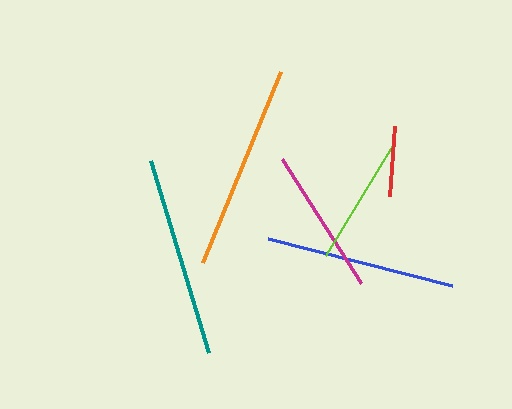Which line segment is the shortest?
The red line is the shortest at approximately 71 pixels.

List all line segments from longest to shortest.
From longest to shortest: orange, teal, blue, magenta, lime, red.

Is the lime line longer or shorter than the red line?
The lime line is longer than the red line.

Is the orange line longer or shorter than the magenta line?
The orange line is longer than the magenta line.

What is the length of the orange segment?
The orange segment is approximately 207 pixels long.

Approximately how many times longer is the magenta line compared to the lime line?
The magenta line is approximately 1.1 times the length of the lime line.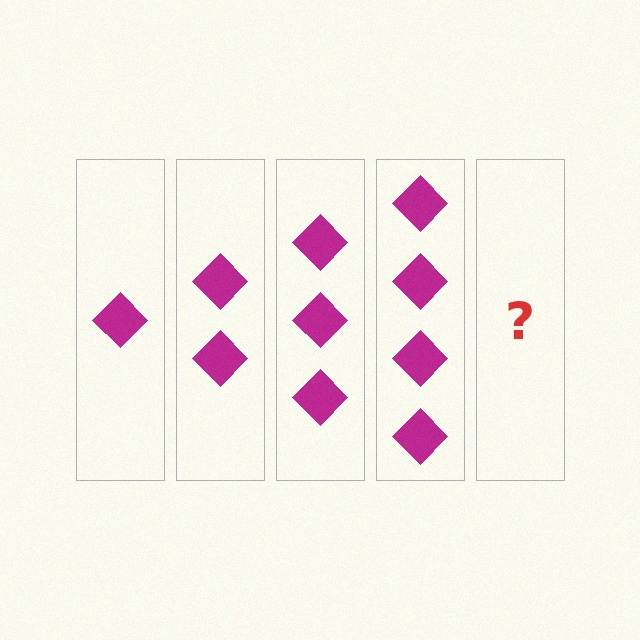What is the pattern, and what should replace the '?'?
The pattern is that each step adds one more diamond. The '?' should be 5 diamonds.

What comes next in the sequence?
The next element should be 5 diamonds.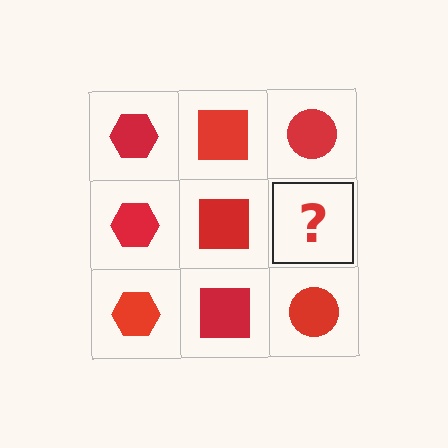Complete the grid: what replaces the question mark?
The question mark should be replaced with a red circle.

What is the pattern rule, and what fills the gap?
The rule is that each column has a consistent shape. The gap should be filled with a red circle.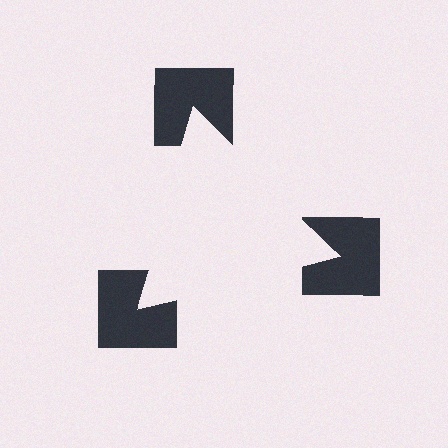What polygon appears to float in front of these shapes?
An illusory triangle — its edges are inferred from the aligned wedge cuts in the notched squares, not physically drawn.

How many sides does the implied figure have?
3 sides.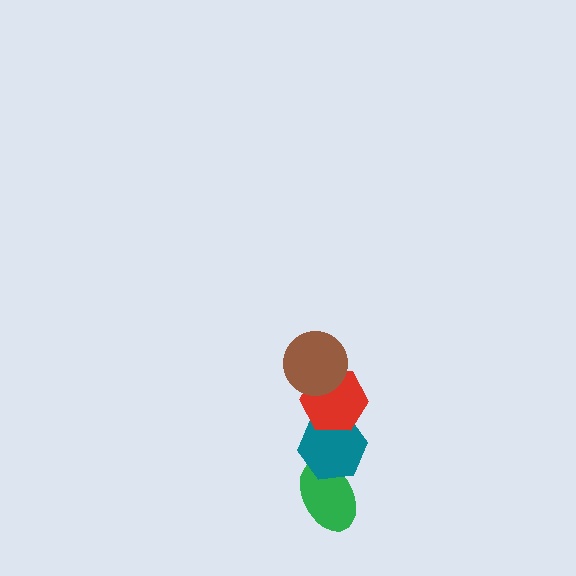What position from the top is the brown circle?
The brown circle is 1st from the top.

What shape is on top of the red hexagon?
The brown circle is on top of the red hexagon.